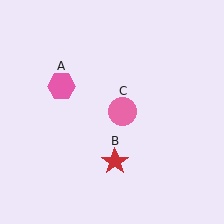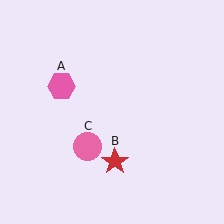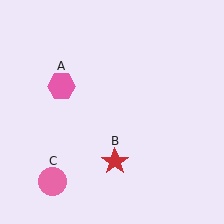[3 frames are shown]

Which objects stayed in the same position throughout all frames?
Pink hexagon (object A) and red star (object B) remained stationary.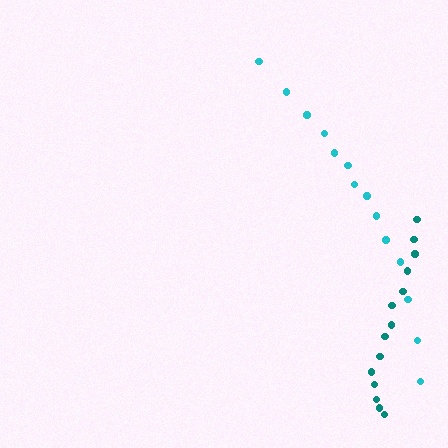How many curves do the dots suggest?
There are 2 distinct paths.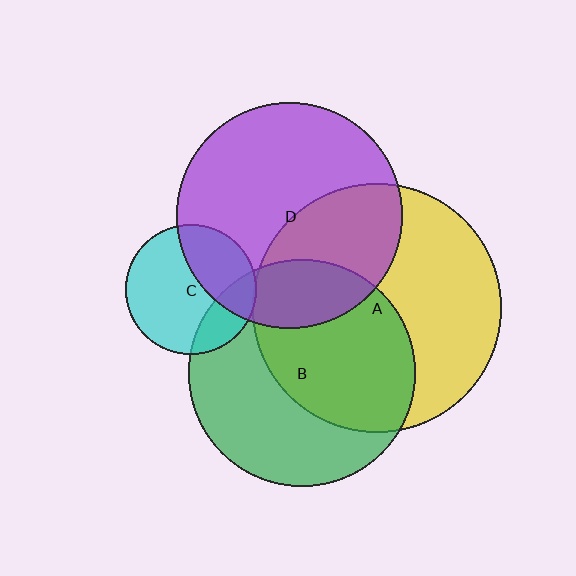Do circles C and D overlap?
Yes.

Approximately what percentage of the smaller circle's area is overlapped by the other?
Approximately 35%.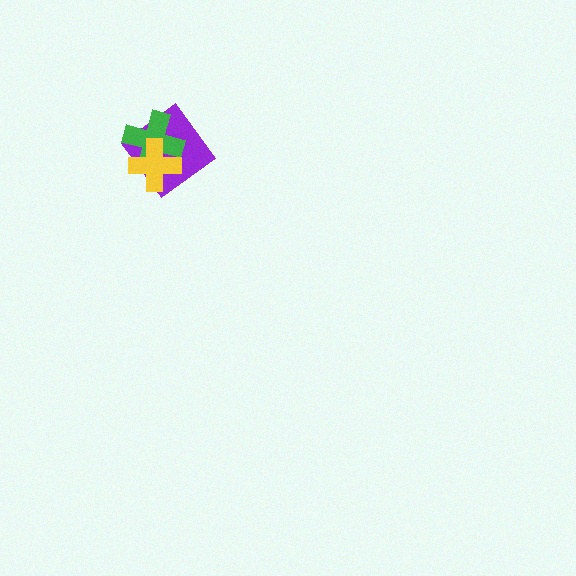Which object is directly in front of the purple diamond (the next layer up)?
The green cross is directly in front of the purple diamond.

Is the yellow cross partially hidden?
No, no other shape covers it.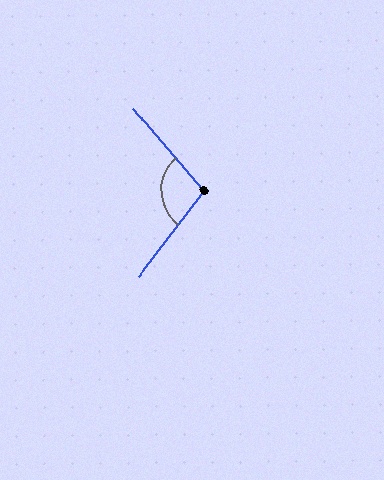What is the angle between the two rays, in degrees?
Approximately 102 degrees.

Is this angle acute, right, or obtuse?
It is obtuse.